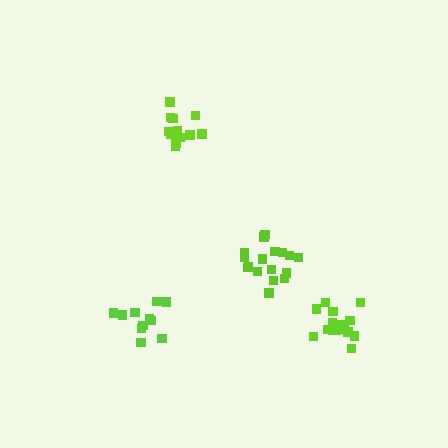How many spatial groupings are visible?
There are 4 spatial groupings.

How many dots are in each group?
Group 1: 11 dots, Group 2: 15 dots, Group 3: 13 dots, Group 4: 17 dots (56 total).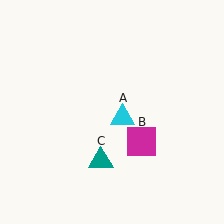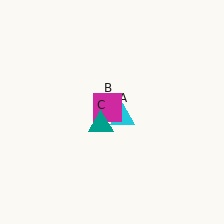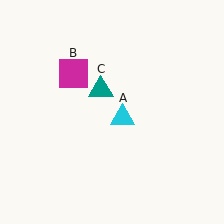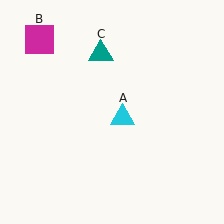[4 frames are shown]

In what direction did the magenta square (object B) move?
The magenta square (object B) moved up and to the left.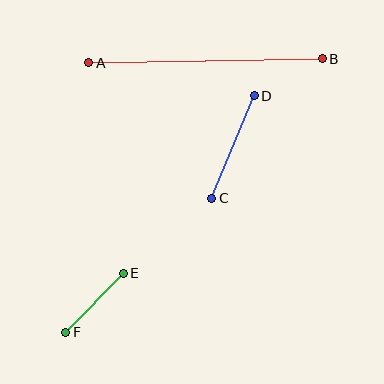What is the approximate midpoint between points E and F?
The midpoint is at approximately (95, 303) pixels.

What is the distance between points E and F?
The distance is approximately 82 pixels.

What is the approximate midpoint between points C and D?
The midpoint is at approximately (233, 147) pixels.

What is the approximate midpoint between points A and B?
The midpoint is at approximately (206, 61) pixels.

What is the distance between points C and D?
The distance is approximately 111 pixels.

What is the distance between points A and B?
The distance is approximately 233 pixels.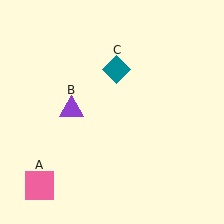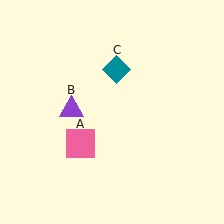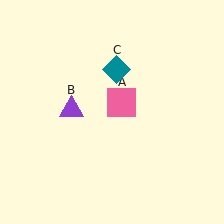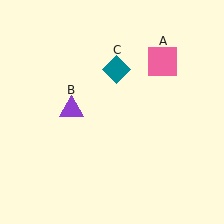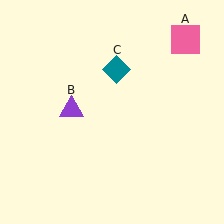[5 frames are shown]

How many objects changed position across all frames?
1 object changed position: pink square (object A).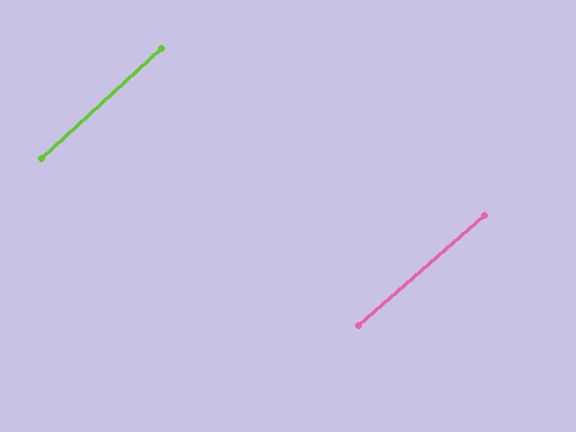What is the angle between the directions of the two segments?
Approximately 1 degree.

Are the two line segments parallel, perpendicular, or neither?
Parallel — their directions differ by only 1.2°.